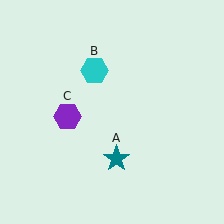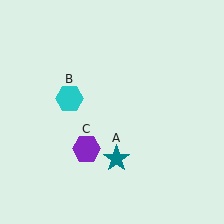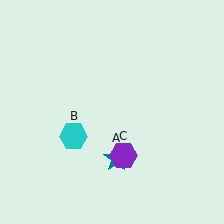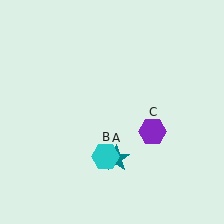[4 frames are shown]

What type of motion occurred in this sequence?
The cyan hexagon (object B), purple hexagon (object C) rotated counterclockwise around the center of the scene.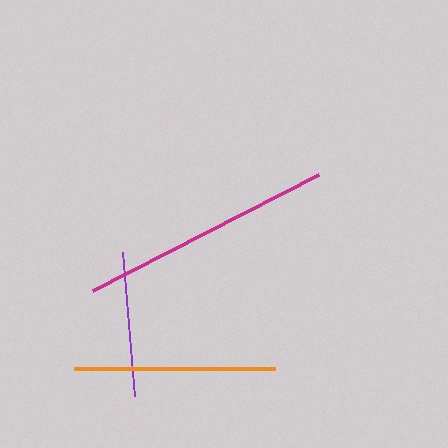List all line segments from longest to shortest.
From longest to shortest: magenta, orange, purple.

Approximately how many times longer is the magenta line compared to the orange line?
The magenta line is approximately 1.3 times the length of the orange line.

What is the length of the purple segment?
The purple segment is approximately 145 pixels long.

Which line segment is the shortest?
The purple line is the shortest at approximately 145 pixels.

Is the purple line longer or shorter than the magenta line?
The magenta line is longer than the purple line.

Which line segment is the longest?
The magenta line is the longest at approximately 254 pixels.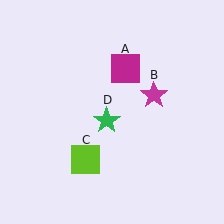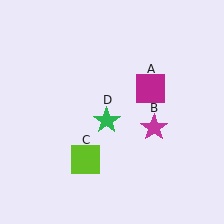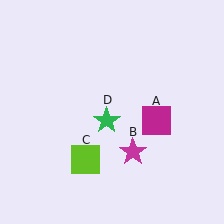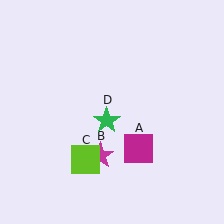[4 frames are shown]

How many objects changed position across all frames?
2 objects changed position: magenta square (object A), magenta star (object B).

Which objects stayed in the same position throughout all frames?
Lime square (object C) and green star (object D) remained stationary.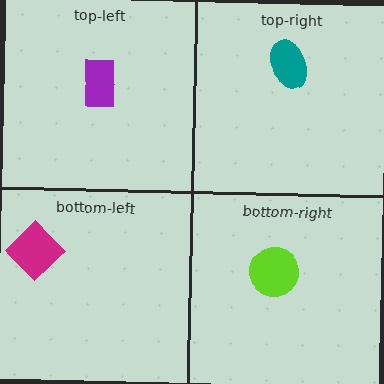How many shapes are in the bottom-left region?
1.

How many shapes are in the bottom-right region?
1.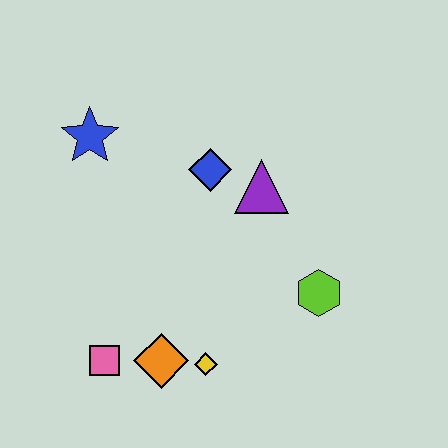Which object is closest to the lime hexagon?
The purple triangle is closest to the lime hexagon.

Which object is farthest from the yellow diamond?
The blue star is farthest from the yellow diamond.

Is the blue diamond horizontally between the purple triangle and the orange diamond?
Yes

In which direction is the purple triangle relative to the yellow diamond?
The purple triangle is above the yellow diamond.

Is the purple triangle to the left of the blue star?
No